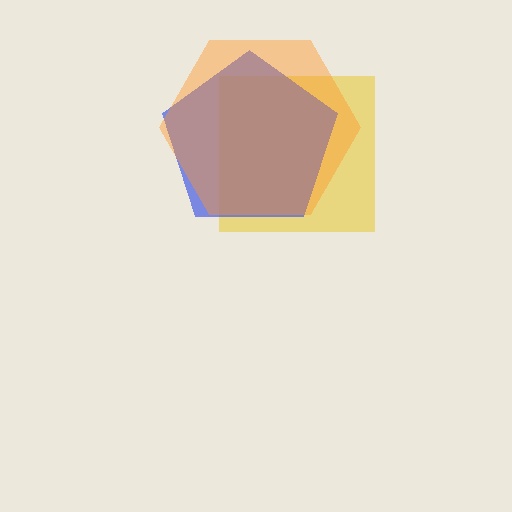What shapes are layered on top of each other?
The layered shapes are: a yellow square, a blue pentagon, an orange hexagon.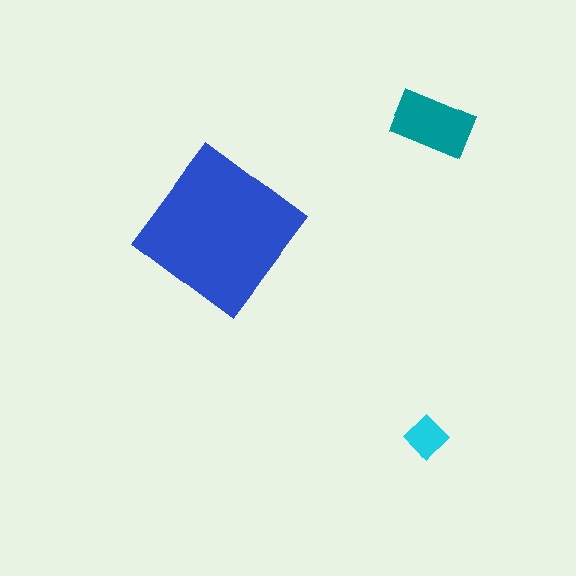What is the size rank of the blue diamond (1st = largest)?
1st.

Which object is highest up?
The teal rectangle is topmost.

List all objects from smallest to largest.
The cyan diamond, the teal rectangle, the blue diamond.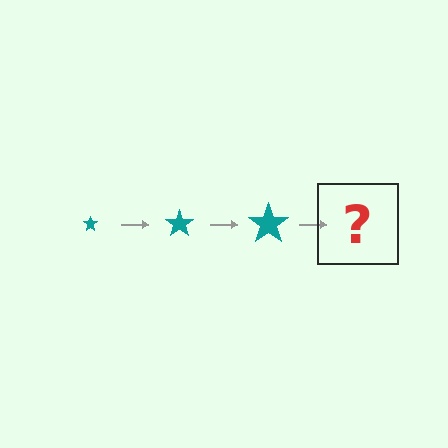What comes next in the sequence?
The next element should be a teal star, larger than the previous one.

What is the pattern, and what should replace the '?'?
The pattern is that the star gets progressively larger each step. The '?' should be a teal star, larger than the previous one.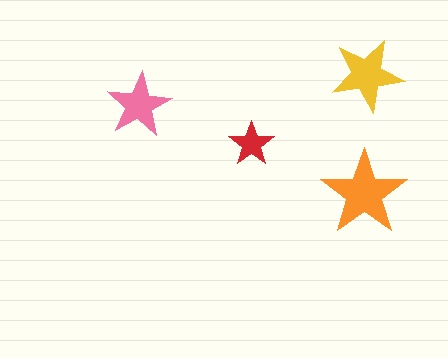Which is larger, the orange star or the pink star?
The orange one.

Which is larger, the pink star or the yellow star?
The yellow one.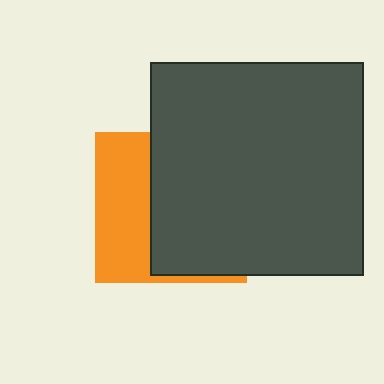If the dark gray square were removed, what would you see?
You would see the complete orange square.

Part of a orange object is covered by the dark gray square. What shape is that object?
It is a square.